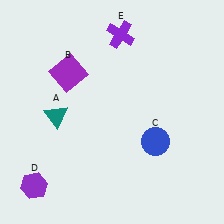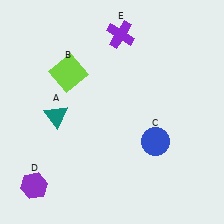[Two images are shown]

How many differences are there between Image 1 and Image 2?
There is 1 difference between the two images.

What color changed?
The square (B) changed from purple in Image 1 to lime in Image 2.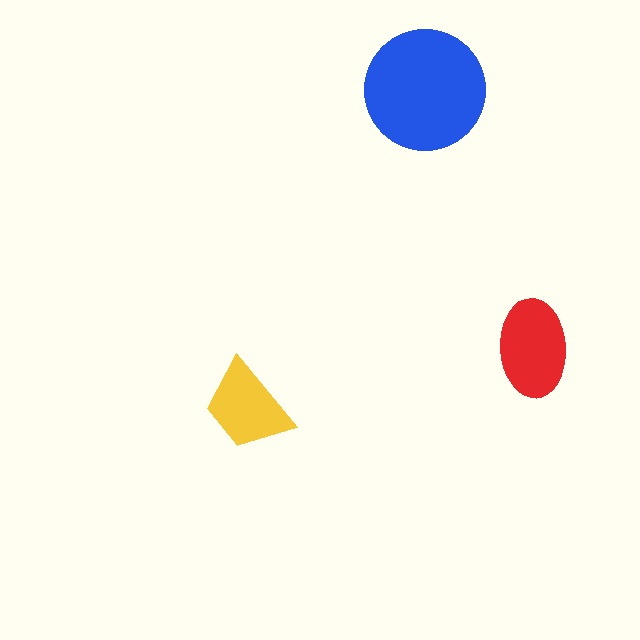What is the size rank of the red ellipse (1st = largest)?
2nd.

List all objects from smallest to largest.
The yellow trapezoid, the red ellipse, the blue circle.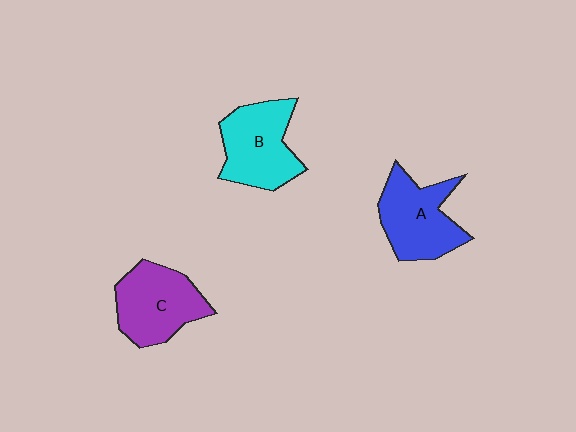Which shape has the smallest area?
Shape A (blue).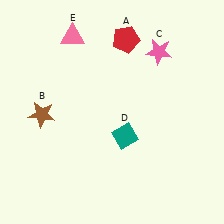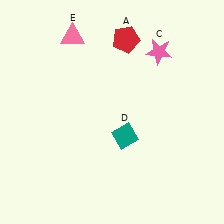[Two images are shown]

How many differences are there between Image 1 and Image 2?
There is 1 difference between the two images.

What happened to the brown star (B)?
The brown star (B) was removed in Image 2. It was in the bottom-left area of Image 1.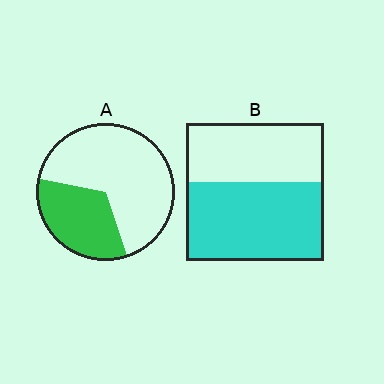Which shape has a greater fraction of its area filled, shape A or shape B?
Shape B.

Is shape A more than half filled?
No.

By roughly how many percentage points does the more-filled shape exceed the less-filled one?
By roughly 25 percentage points (B over A).